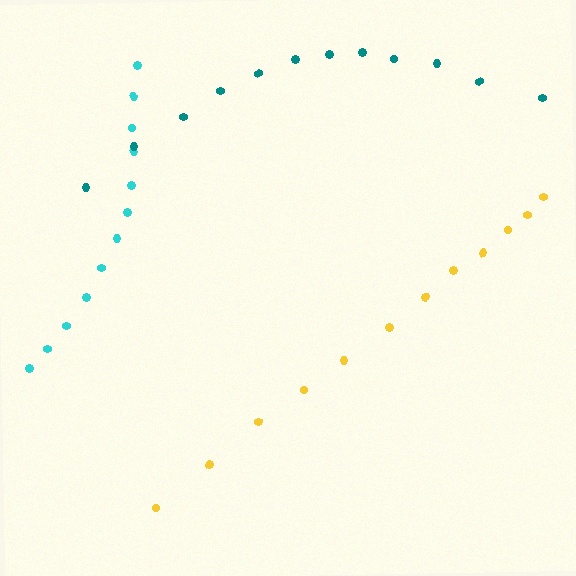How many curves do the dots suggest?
There are 3 distinct paths.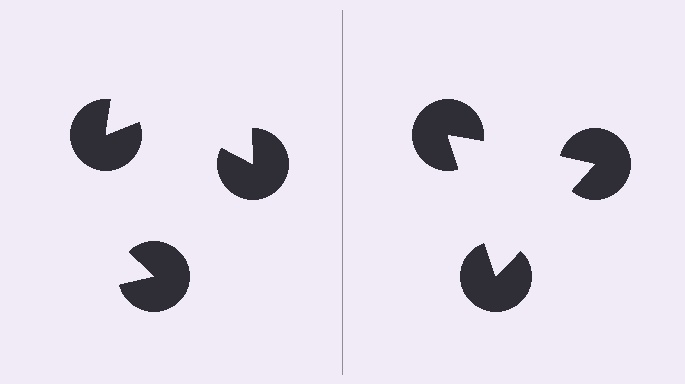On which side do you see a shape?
An illusory triangle appears on the right side. On the left side the wedge cuts are rotated, so no coherent shape forms.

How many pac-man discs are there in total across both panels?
6 — 3 on each side.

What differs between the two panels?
The pac-man discs are positioned identically on both sides; only the wedge orientations differ. On the right they align to a triangle; on the left they are misaligned.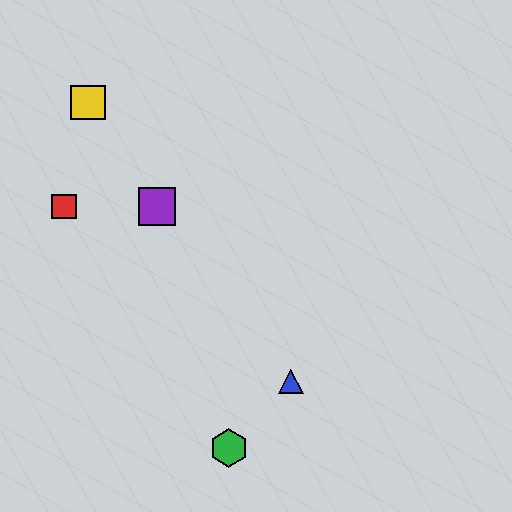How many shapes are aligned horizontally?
2 shapes (the red square, the purple square) are aligned horizontally.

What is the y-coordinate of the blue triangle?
The blue triangle is at y≈382.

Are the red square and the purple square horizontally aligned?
Yes, both are at y≈206.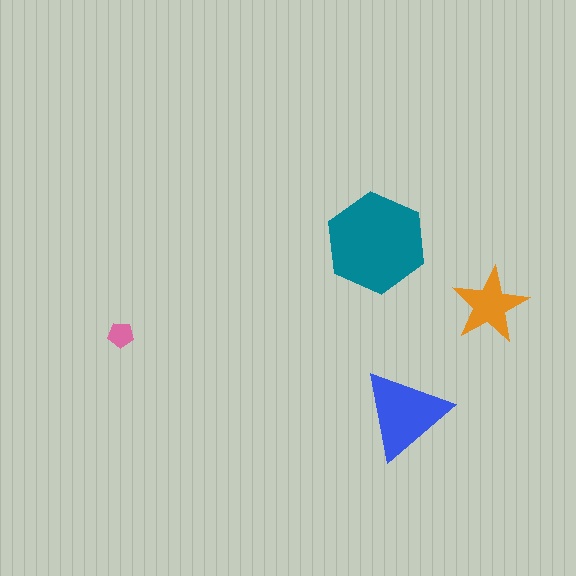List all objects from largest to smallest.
The teal hexagon, the blue triangle, the orange star, the pink pentagon.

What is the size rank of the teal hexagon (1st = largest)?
1st.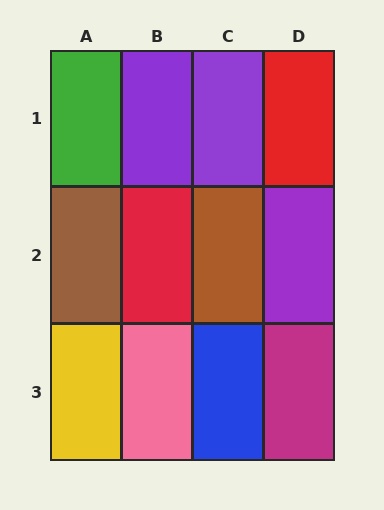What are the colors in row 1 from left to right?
Green, purple, purple, red.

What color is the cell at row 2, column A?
Brown.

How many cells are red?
2 cells are red.